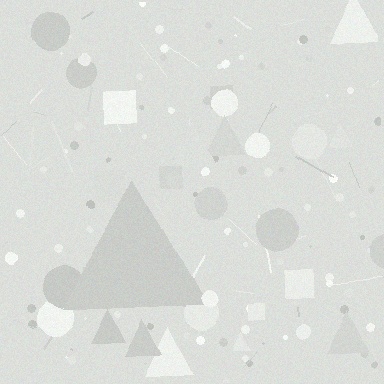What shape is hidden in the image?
A triangle is hidden in the image.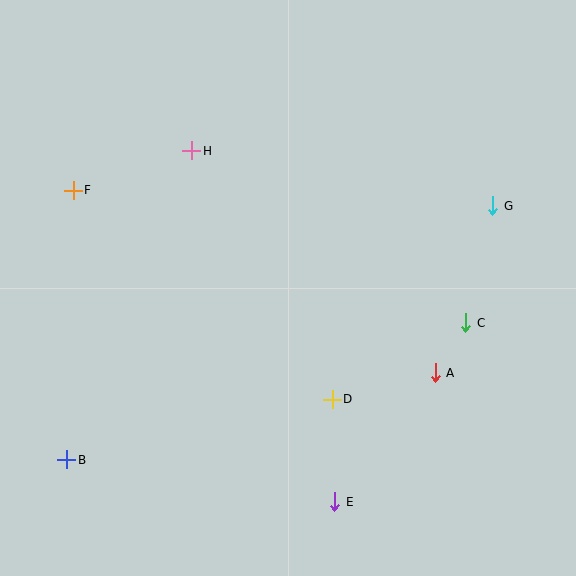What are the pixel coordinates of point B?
Point B is at (67, 460).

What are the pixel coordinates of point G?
Point G is at (493, 206).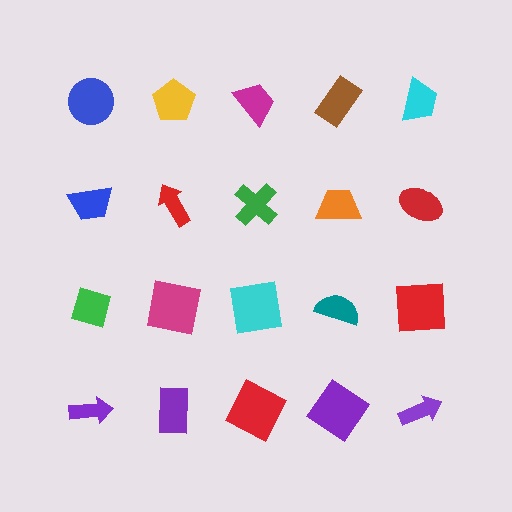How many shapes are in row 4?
5 shapes.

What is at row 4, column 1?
A purple arrow.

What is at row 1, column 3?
A magenta trapezoid.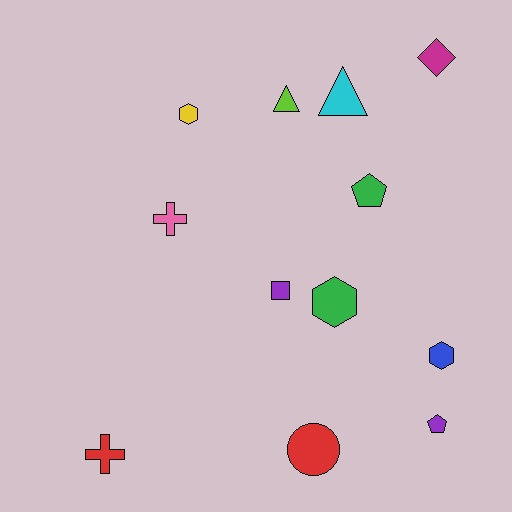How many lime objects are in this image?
There is 1 lime object.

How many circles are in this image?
There is 1 circle.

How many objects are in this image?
There are 12 objects.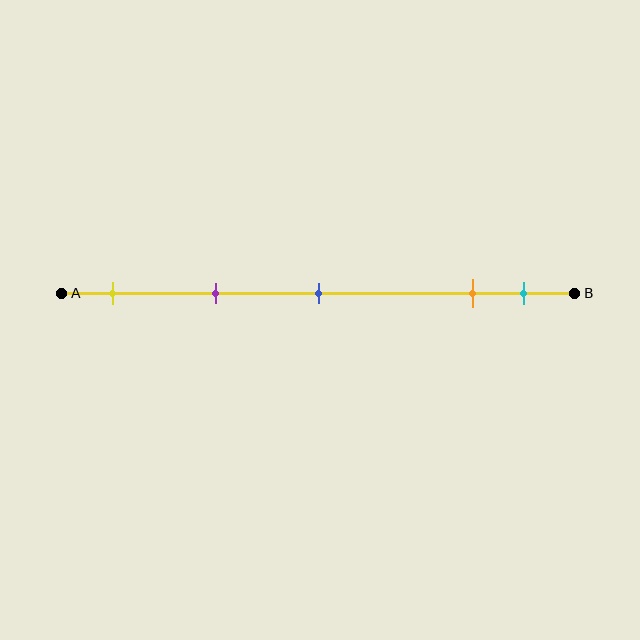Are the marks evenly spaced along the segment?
No, the marks are not evenly spaced.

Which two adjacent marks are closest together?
The orange and cyan marks are the closest adjacent pair.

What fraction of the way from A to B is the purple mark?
The purple mark is approximately 30% (0.3) of the way from A to B.